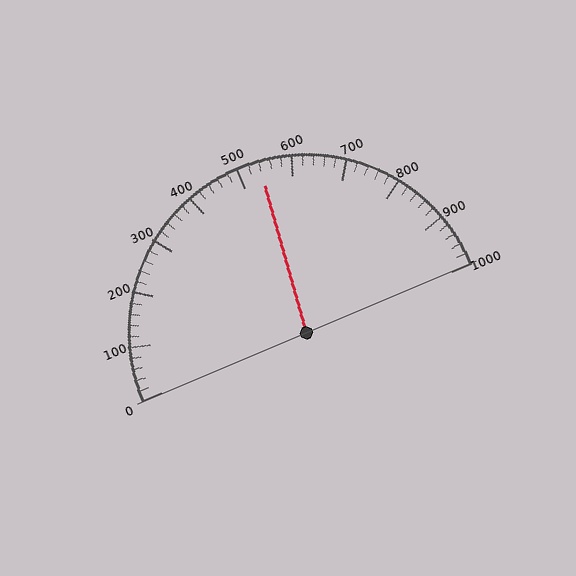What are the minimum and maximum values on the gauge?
The gauge ranges from 0 to 1000.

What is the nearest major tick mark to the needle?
The nearest major tick mark is 500.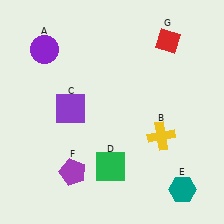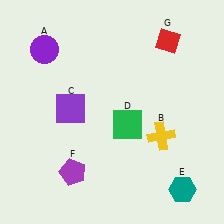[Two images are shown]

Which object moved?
The green square (D) moved up.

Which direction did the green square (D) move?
The green square (D) moved up.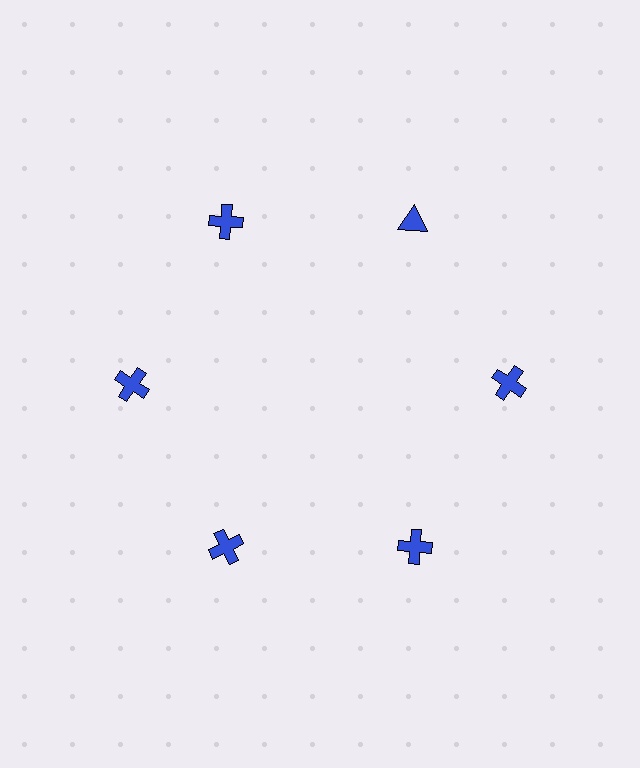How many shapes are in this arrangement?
There are 6 shapes arranged in a ring pattern.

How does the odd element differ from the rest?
It has a different shape: triangle instead of cross.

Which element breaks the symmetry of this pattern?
The blue triangle at roughly the 1 o'clock position breaks the symmetry. All other shapes are blue crosses.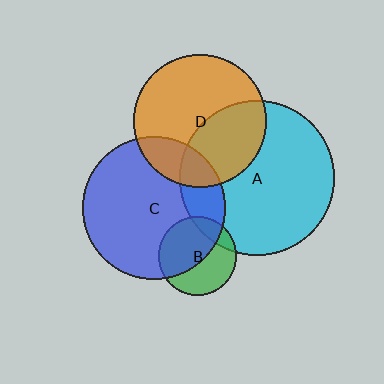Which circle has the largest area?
Circle A (cyan).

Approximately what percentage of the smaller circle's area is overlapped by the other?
Approximately 20%.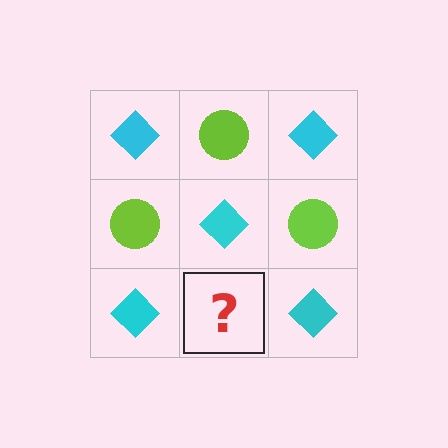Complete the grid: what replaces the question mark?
The question mark should be replaced with a lime circle.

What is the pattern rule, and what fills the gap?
The rule is that it alternates cyan diamond and lime circle in a checkerboard pattern. The gap should be filled with a lime circle.